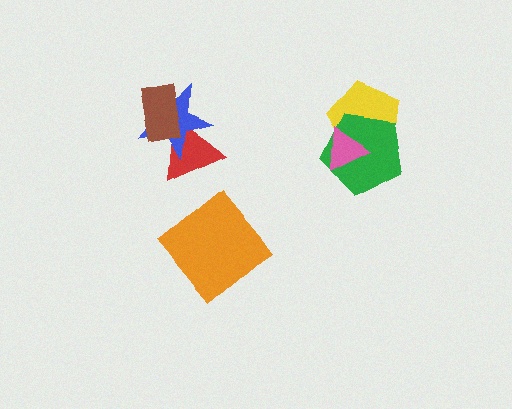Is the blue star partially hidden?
Yes, it is partially covered by another shape.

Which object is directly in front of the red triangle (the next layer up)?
The blue star is directly in front of the red triangle.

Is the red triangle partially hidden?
Yes, it is partially covered by another shape.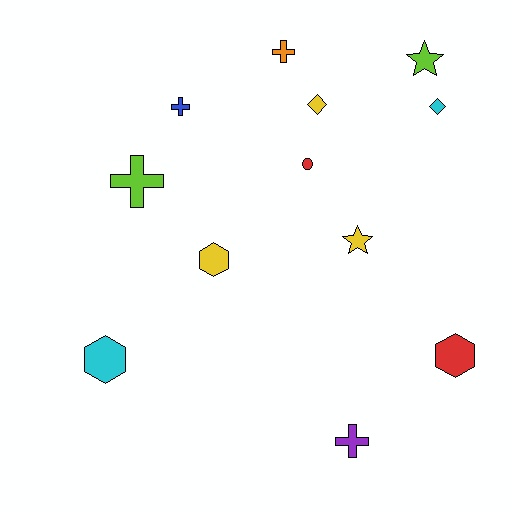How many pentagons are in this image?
There are no pentagons.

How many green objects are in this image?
There are no green objects.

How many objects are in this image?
There are 12 objects.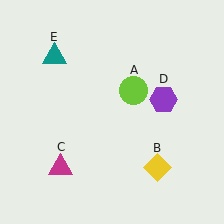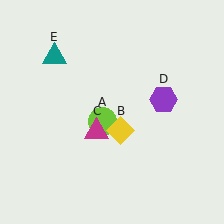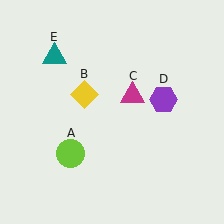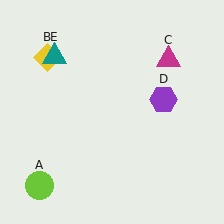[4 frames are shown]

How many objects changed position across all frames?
3 objects changed position: lime circle (object A), yellow diamond (object B), magenta triangle (object C).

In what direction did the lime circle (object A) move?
The lime circle (object A) moved down and to the left.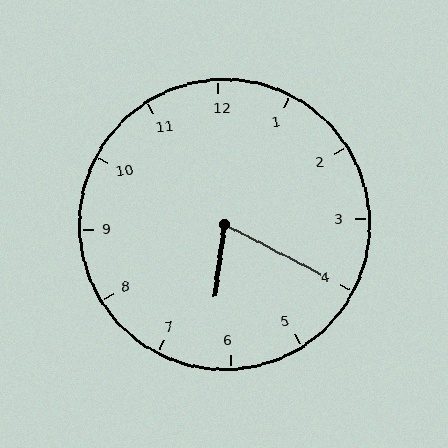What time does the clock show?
6:20.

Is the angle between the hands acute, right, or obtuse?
It is acute.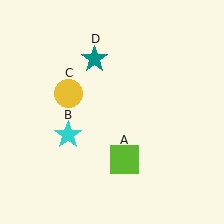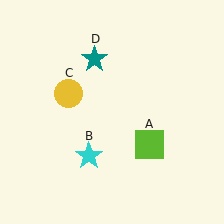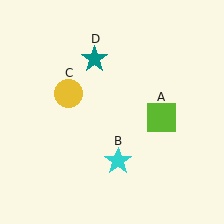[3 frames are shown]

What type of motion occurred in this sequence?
The lime square (object A), cyan star (object B) rotated counterclockwise around the center of the scene.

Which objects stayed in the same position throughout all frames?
Yellow circle (object C) and teal star (object D) remained stationary.